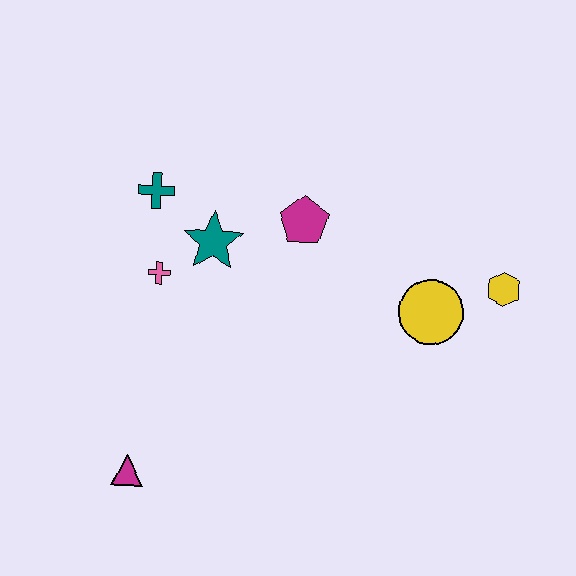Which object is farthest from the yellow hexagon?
The magenta triangle is farthest from the yellow hexagon.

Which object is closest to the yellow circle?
The yellow hexagon is closest to the yellow circle.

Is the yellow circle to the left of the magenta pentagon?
No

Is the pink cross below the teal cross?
Yes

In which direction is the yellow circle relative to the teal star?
The yellow circle is to the right of the teal star.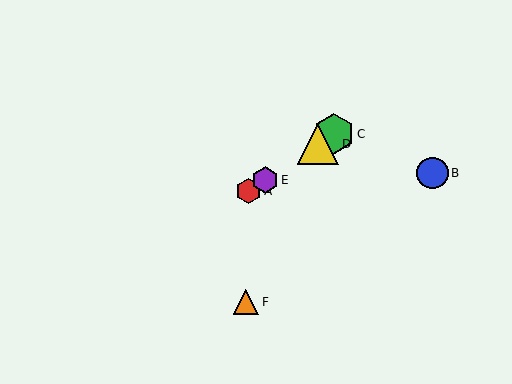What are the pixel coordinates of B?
Object B is at (433, 173).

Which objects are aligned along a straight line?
Objects A, C, D, E are aligned along a straight line.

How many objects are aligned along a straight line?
4 objects (A, C, D, E) are aligned along a straight line.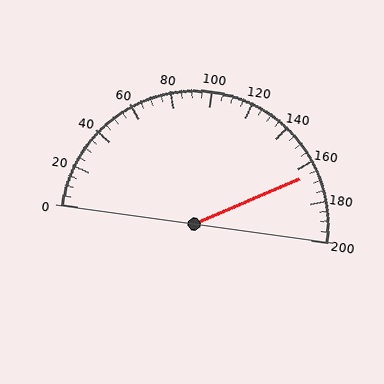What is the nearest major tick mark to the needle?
The nearest major tick mark is 160.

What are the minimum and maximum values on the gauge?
The gauge ranges from 0 to 200.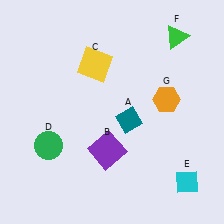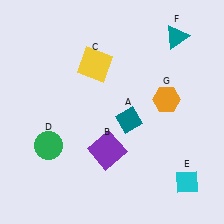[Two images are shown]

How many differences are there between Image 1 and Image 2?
There is 1 difference between the two images.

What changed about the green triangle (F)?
In Image 1, F is green. In Image 2, it changed to teal.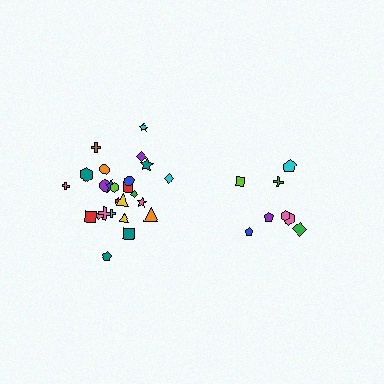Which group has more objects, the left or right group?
The left group.